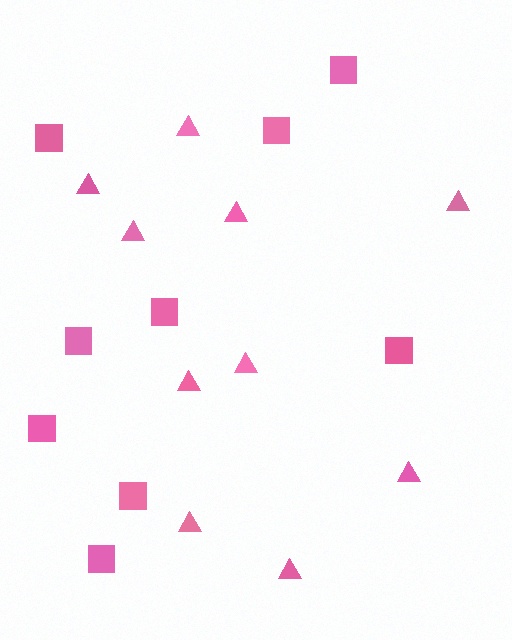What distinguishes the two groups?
There are 2 groups: one group of triangles (10) and one group of squares (9).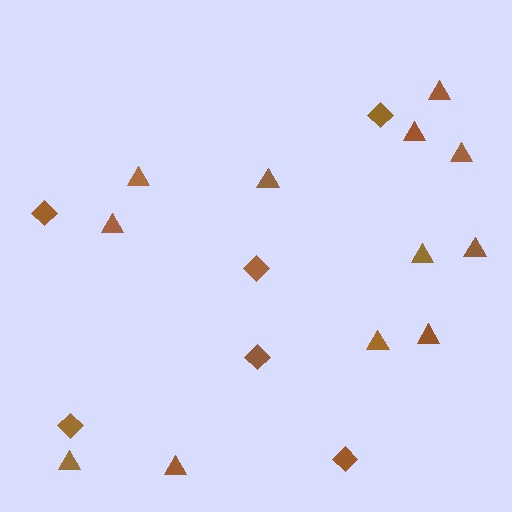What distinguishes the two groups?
There are 2 groups: one group of triangles (12) and one group of diamonds (6).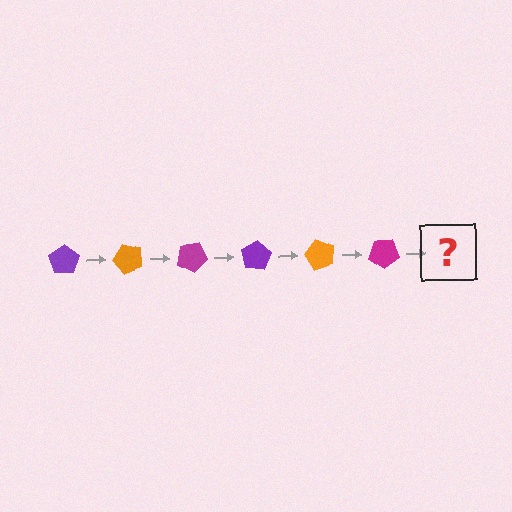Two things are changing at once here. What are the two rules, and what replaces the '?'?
The two rules are that it rotates 50 degrees each step and the color cycles through purple, orange, and magenta. The '?' should be a purple pentagon, rotated 300 degrees from the start.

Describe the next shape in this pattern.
It should be a purple pentagon, rotated 300 degrees from the start.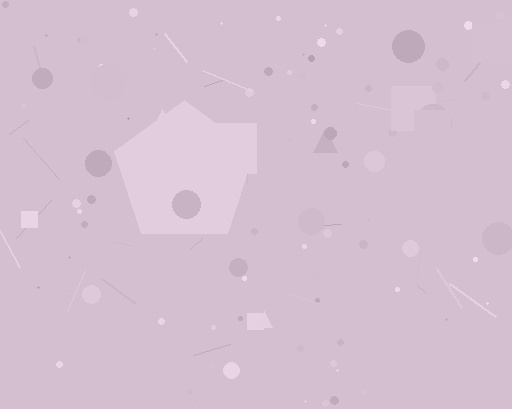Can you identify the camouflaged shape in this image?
The camouflaged shape is a pentagon.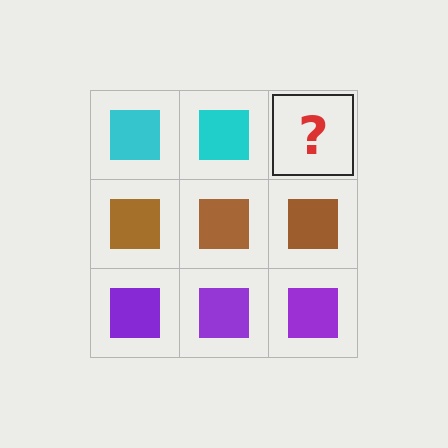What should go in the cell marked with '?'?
The missing cell should contain a cyan square.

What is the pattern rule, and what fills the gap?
The rule is that each row has a consistent color. The gap should be filled with a cyan square.